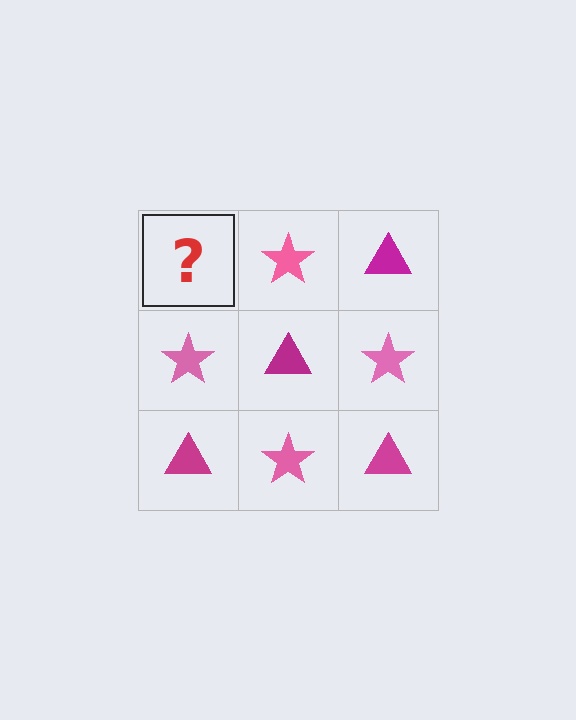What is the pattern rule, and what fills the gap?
The rule is that it alternates magenta triangle and pink star in a checkerboard pattern. The gap should be filled with a magenta triangle.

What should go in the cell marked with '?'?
The missing cell should contain a magenta triangle.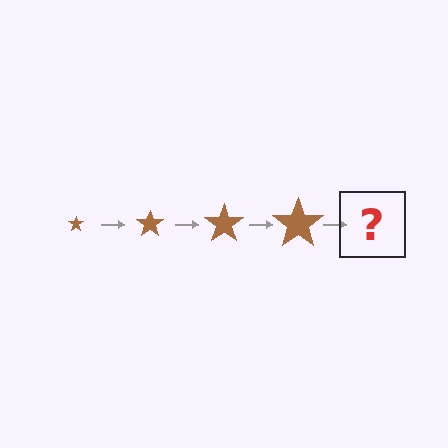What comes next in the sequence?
The next element should be a brown star, larger than the previous one.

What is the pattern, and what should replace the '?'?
The pattern is that the star gets progressively larger each step. The '?' should be a brown star, larger than the previous one.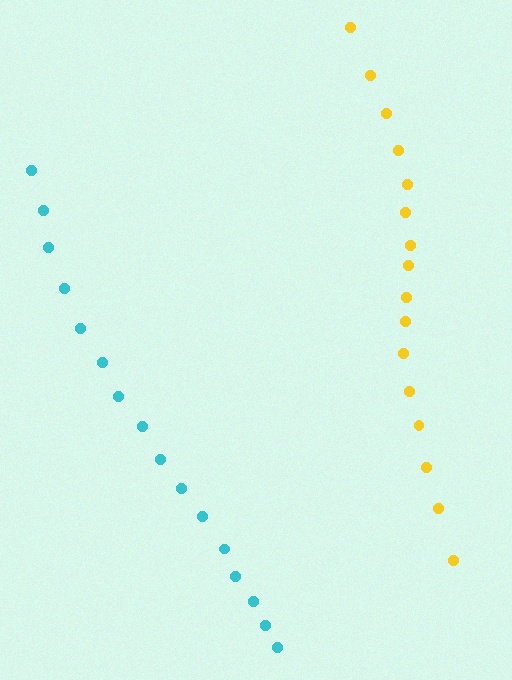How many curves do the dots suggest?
There are 2 distinct paths.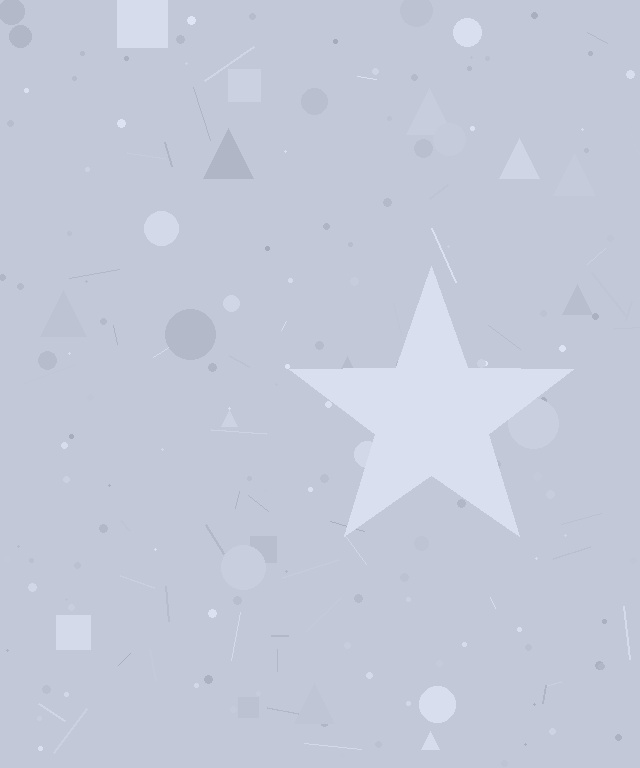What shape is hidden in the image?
A star is hidden in the image.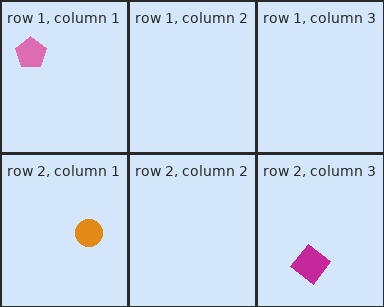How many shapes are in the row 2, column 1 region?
1.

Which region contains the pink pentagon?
The row 1, column 1 region.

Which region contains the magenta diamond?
The row 2, column 3 region.